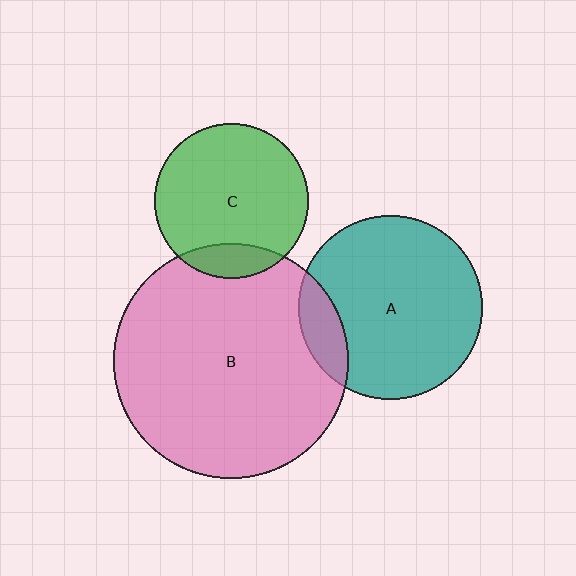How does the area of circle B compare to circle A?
Approximately 1.6 times.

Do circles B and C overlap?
Yes.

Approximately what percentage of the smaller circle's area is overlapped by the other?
Approximately 15%.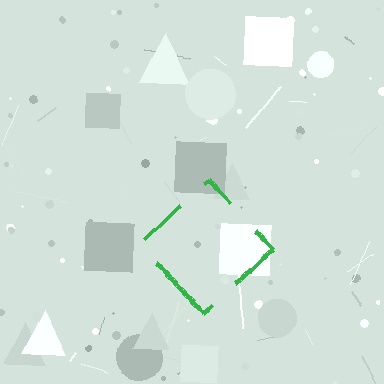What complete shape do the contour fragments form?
The contour fragments form a diamond.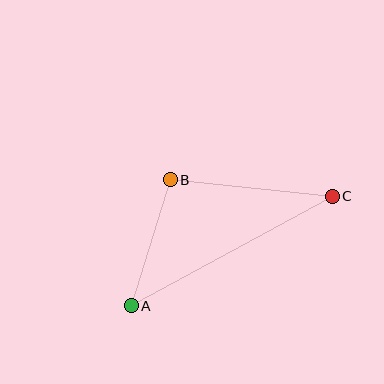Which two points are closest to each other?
Points A and B are closest to each other.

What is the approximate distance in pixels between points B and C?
The distance between B and C is approximately 163 pixels.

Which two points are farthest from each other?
Points A and C are farthest from each other.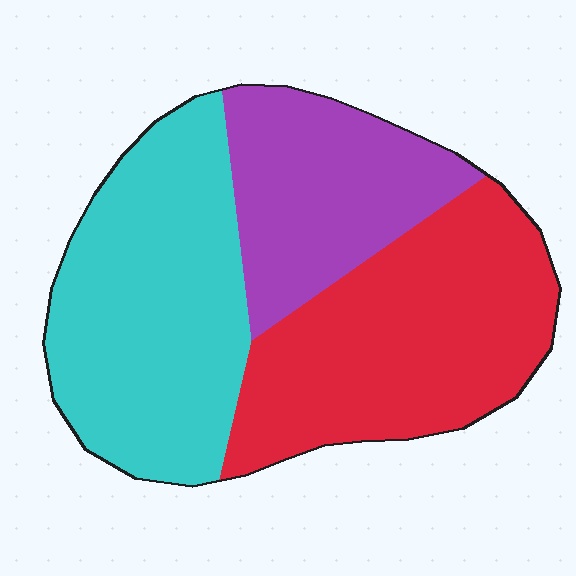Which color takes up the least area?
Purple, at roughly 25%.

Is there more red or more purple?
Red.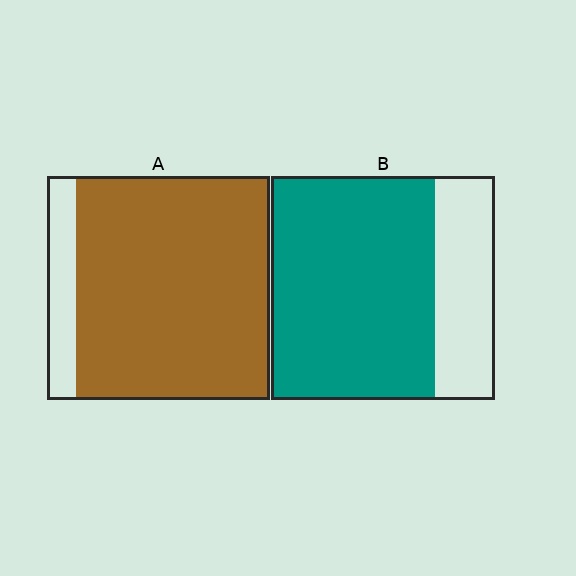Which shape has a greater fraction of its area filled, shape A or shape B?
Shape A.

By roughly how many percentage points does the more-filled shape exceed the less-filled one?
By roughly 15 percentage points (A over B).